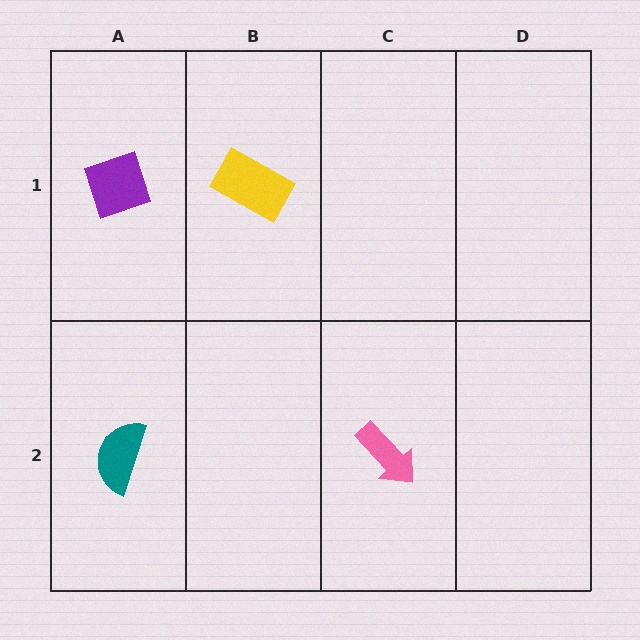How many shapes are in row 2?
2 shapes.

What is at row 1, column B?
A yellow rectangle.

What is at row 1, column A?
A purple diamond.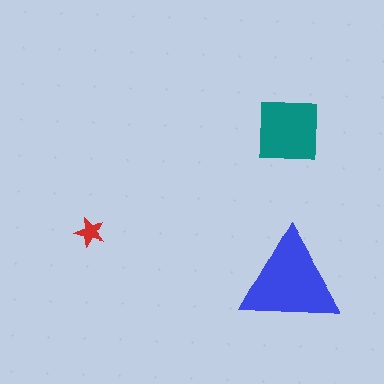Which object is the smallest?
The red star.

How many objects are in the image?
There are 3 objects in the image.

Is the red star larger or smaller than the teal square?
Smaller.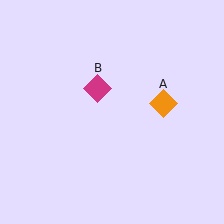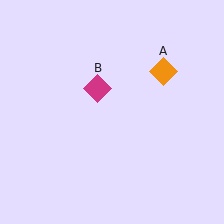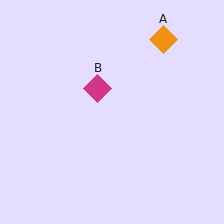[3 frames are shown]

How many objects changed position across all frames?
1 object changed position: orange diamond (object A).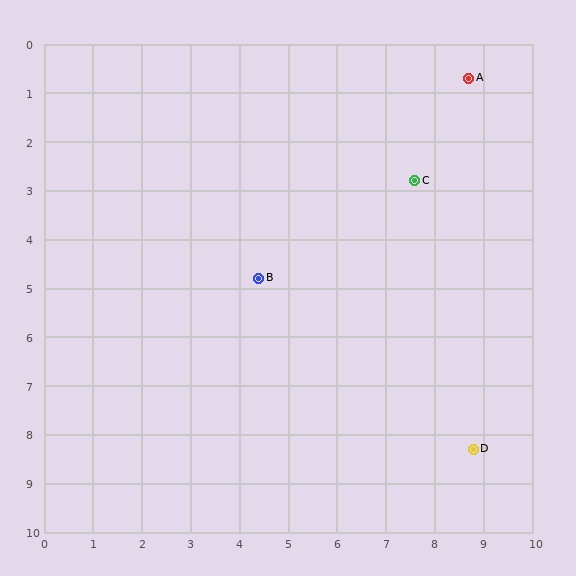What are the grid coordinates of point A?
Point A is at approximately (8.7, 0.7).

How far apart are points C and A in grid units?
Points C and A are about 2.4 grid units apart.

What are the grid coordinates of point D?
Point D is at approximately (8.8, 8.3).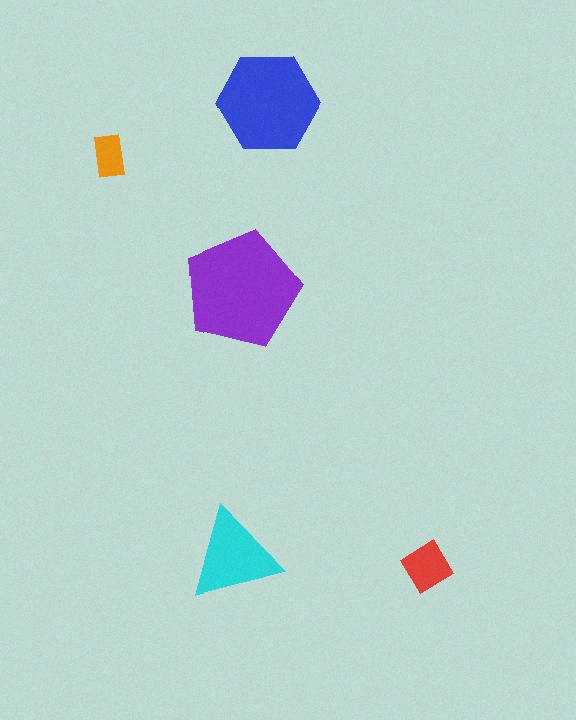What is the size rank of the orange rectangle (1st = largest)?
5th.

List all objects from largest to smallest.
The purple pentagon, the blue hexagon, the cyan triangle, the red diamond, the orange rectangle.